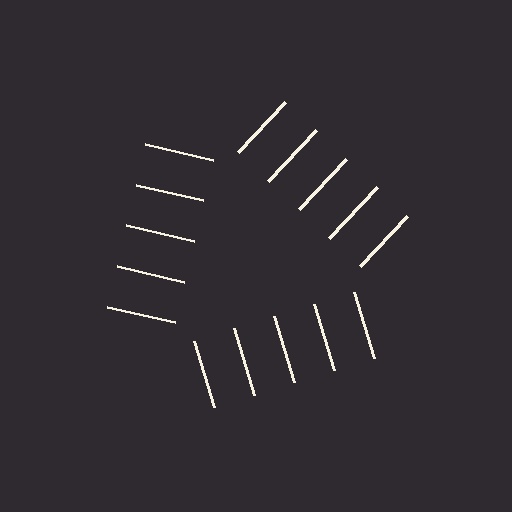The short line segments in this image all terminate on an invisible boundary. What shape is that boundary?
An illusory triangle — the line segments terminate on its edges but no continuous stroke is drawn.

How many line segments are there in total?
15 — 5 along each of the 3 edges.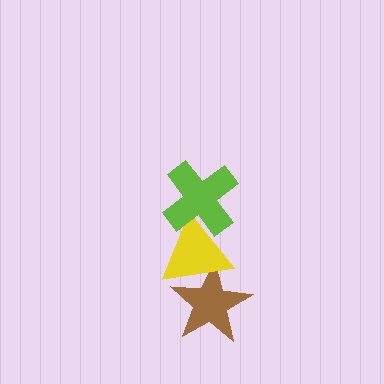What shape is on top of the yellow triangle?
The lime cross is on top of the yellow triangle.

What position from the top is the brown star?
The brown star is 3rd from the top.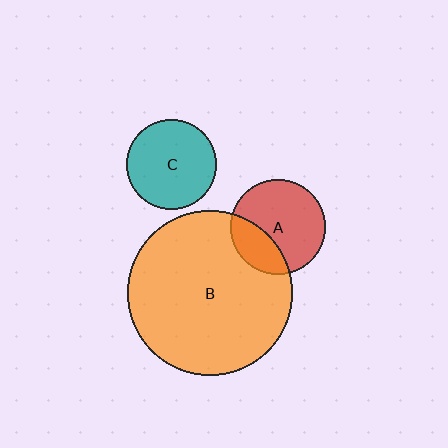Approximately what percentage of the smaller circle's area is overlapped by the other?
Approximately 30%.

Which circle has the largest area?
Circle B (orange).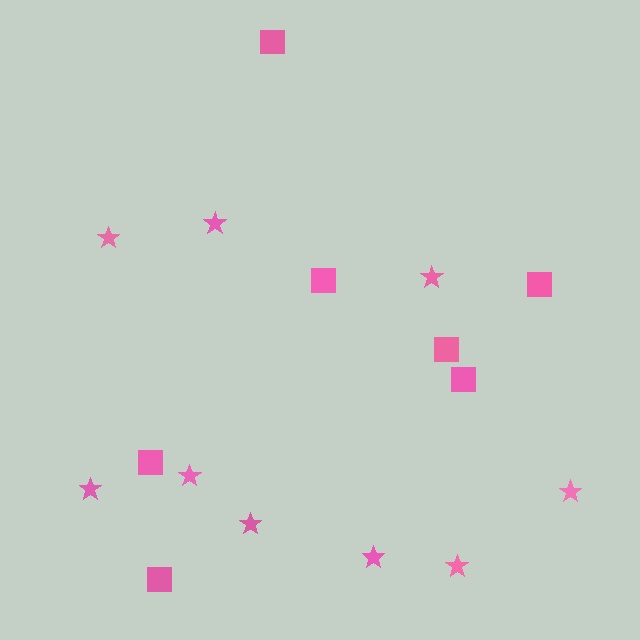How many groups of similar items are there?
There are 2 groups: one group of stars (9) and one group of squares (7).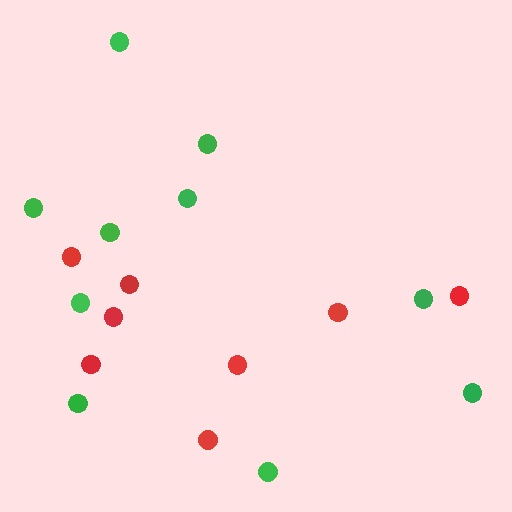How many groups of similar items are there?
There are 2 groups: one group of green circles (10) and one group of red circles (8).